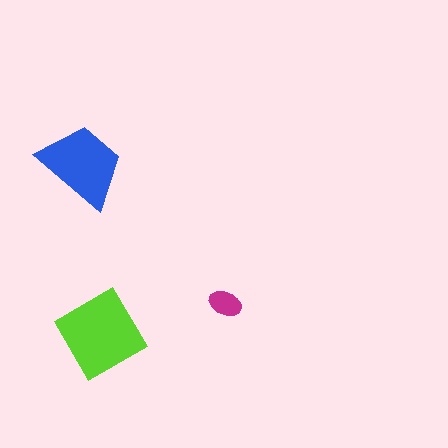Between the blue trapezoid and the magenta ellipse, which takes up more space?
The blue trapezoid.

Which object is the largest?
The lime diamond.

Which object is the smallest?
The magenta ellipse.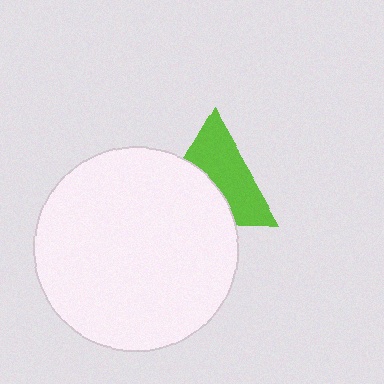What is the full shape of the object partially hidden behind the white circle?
The partially hidden object is a lime triangle.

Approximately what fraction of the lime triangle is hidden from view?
Roughly 45% of the lime triangle is hidden behind the white circle.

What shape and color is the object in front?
The object in front is a white circle.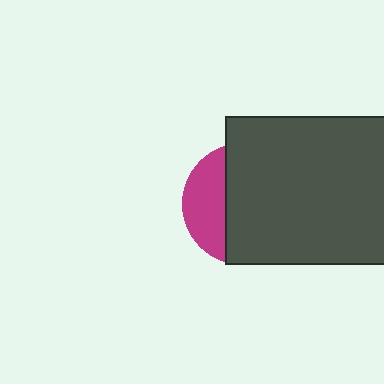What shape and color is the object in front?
The object in front is a dark gray rectangle.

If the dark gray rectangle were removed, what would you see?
You would see the complete magenta circle.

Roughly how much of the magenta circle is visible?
A small part of it is visible (roughly 32%).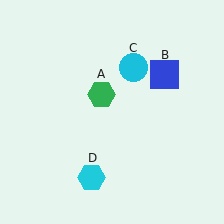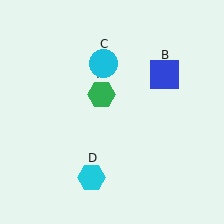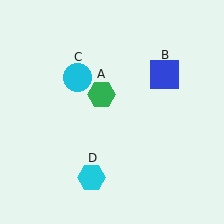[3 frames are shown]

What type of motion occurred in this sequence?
The cyan circle (object C) rotated counterclockwise around the center of the scene.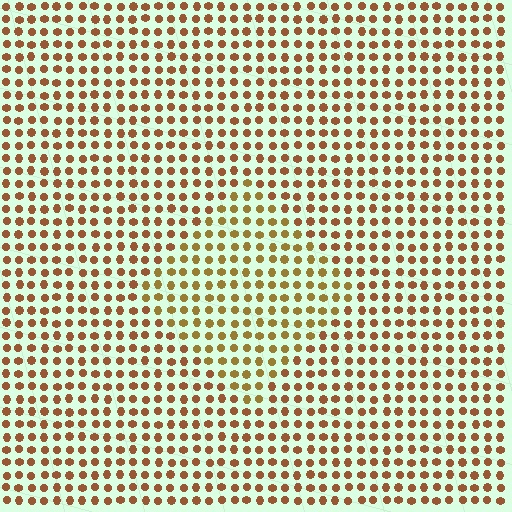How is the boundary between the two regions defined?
The boundary is defined purely by a slight shift in hue (about 22 degrees). Spacing, size, and orientation are identical on both sides.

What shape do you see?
I see a diamond.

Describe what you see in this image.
The image is filled with small brown elements in a uniform arrangement. A diamond-shaped region is visible where the elements are tinted to a slightly different hue, forming a subtle color boundary.